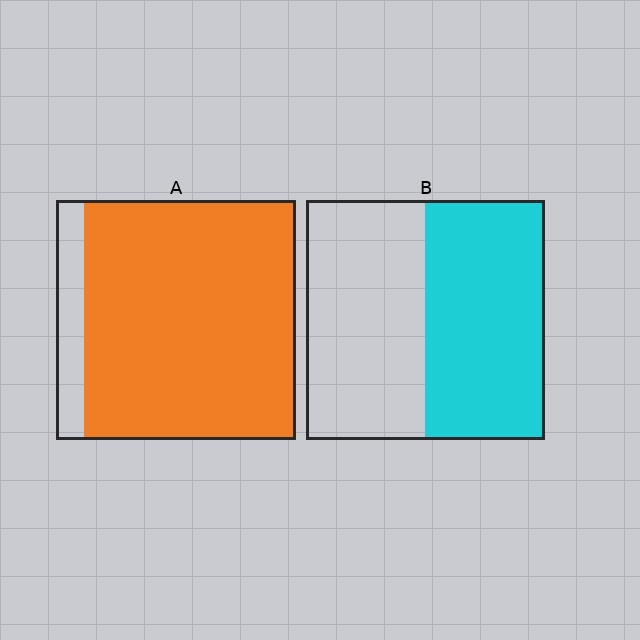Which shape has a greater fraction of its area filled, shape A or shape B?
Shape A.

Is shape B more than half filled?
Roughly half.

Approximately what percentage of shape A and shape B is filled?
A is approximately 90% and B is approximately 50%.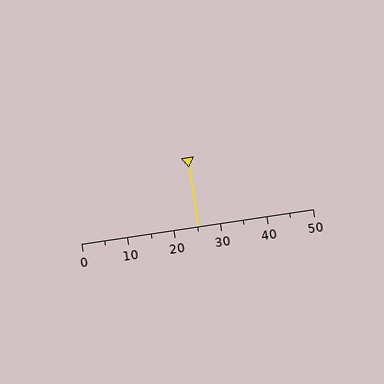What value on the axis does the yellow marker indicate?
The marker indicates approximately 25.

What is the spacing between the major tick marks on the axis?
The major ticks are spaced 10 apart.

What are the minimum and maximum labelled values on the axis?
The axis runs from 0 to 50.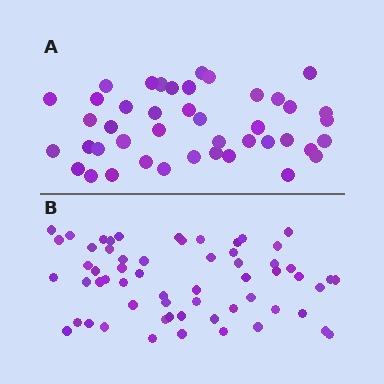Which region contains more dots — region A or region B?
Region B (the bottom region) has more dots.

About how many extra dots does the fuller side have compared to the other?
Region B has approximately 15 more dots than region A.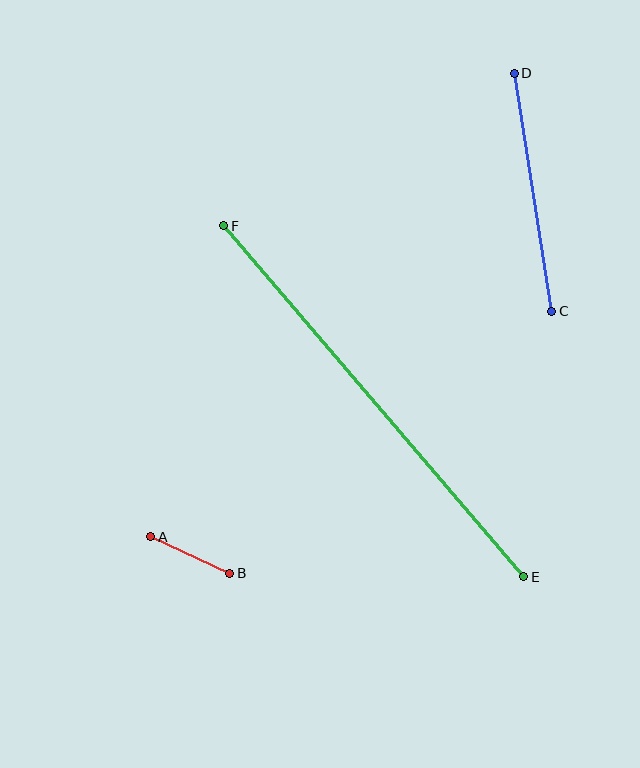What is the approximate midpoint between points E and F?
The midpoint is at approximately (374, 401) pixels.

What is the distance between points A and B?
The distance is approximately 87 pixels.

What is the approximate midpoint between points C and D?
The midpoint is at approximately (533, 192) pixels.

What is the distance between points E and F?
The distance is approximately 462 pixels.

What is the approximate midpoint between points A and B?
The midpoint is at approximately (190, 555) pixels.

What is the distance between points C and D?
The distance is approximately 241 pixels.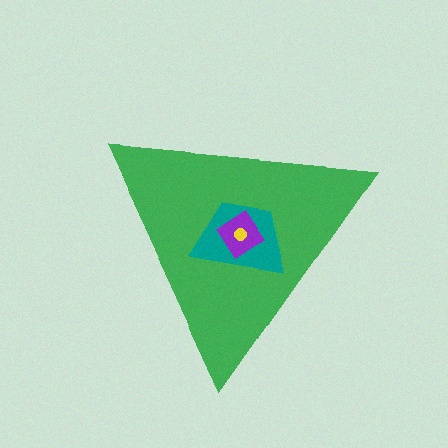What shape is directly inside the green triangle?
The teal trapezoid.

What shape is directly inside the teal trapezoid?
The purple diamond.